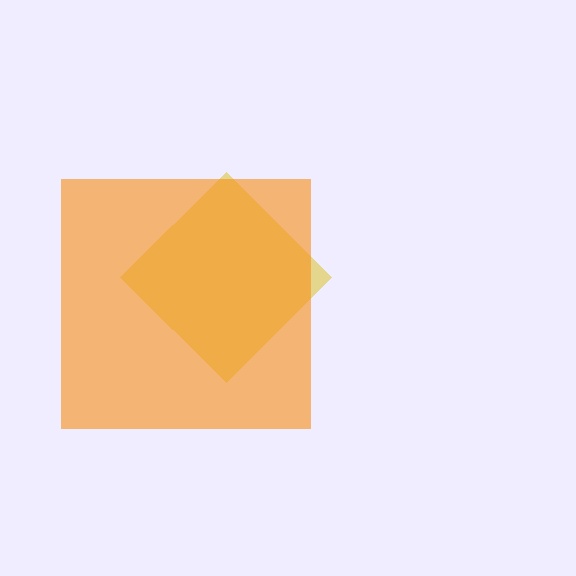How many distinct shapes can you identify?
There are 2 distinct shapes: a yellow diamond, an orange square.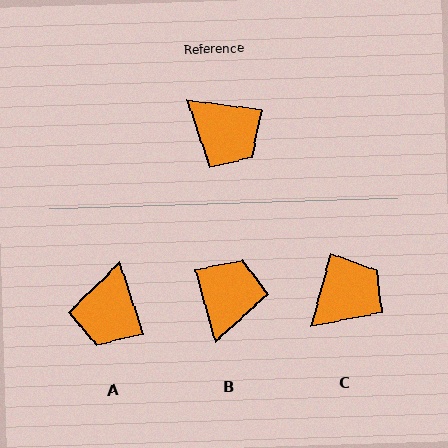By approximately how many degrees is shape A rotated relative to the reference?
Approximately 64 degrees clockwise.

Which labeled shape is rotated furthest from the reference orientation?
B, about 113 degrees away.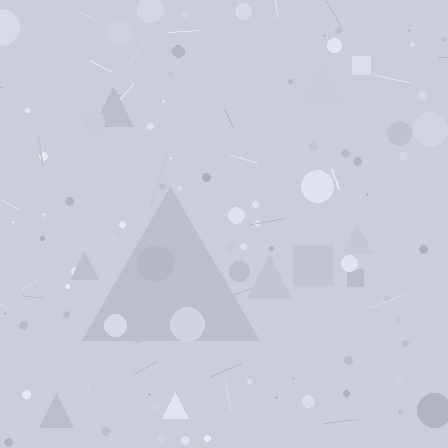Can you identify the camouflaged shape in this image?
The camouflaged shape is a triangle.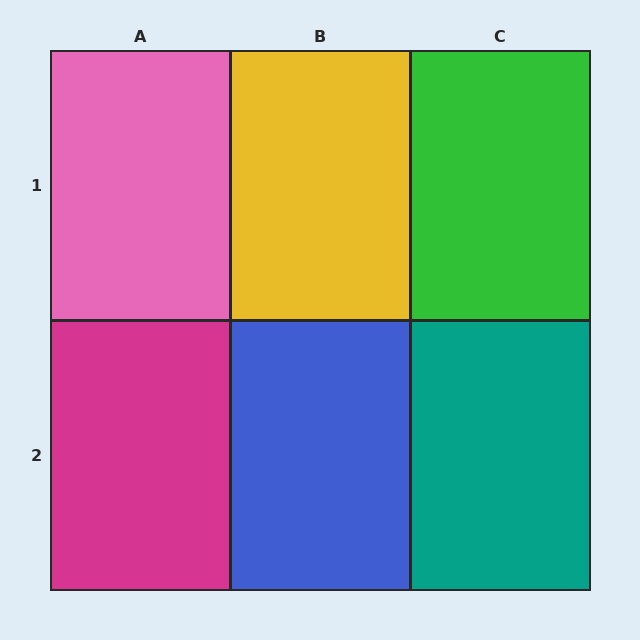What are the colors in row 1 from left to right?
Pink, yellow, green.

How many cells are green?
1 cell is green.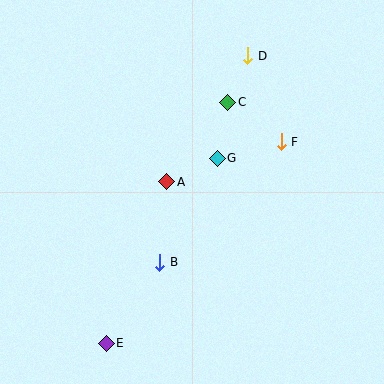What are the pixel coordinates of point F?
Point F is at (281, 142).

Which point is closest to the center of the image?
Point A at (167, 182) is closest to the center.